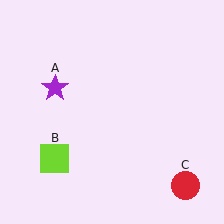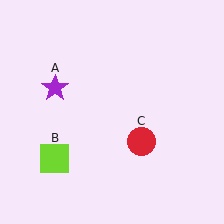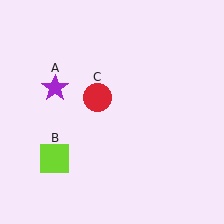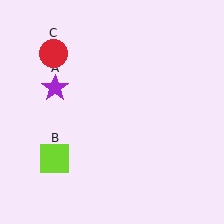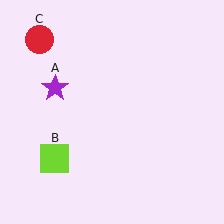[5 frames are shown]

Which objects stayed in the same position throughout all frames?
Purple star (object A) and lime square (object B) remained stationary.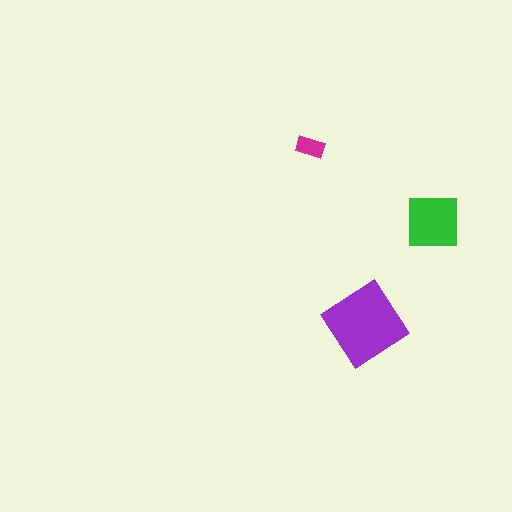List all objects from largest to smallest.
The purple diamond, the green square, the magenta rectangle.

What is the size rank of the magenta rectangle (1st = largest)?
3rd.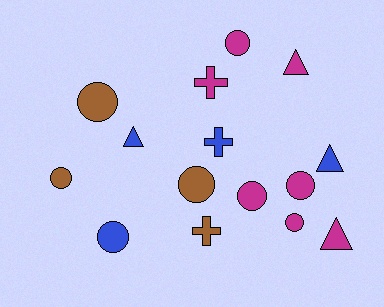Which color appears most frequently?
Magenta, with 7 objects.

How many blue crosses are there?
There is 1 blue cross.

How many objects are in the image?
There are 15 objects.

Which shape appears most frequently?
Circle, with 8 objects.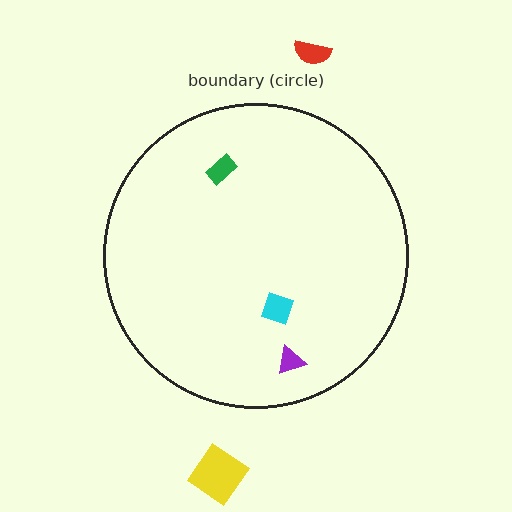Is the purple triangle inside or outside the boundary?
Inside.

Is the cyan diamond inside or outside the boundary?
Inside.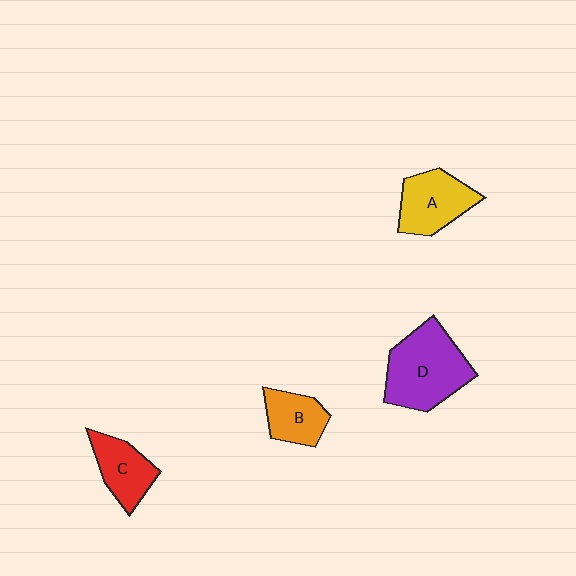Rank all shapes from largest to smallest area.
From largest to smallest: D (purple), A (yellow), C (red), B (orange).